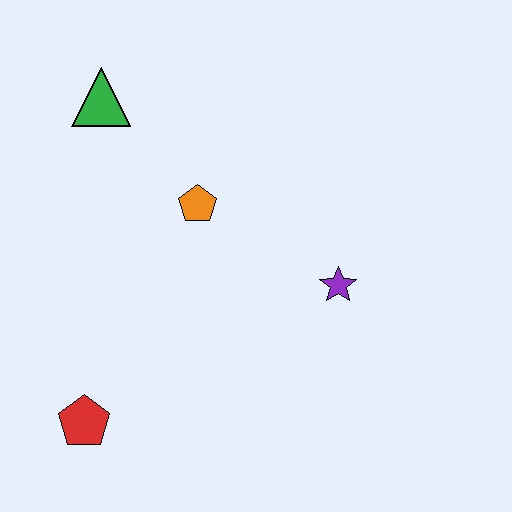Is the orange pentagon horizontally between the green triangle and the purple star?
Yes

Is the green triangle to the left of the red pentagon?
No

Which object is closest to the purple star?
The orange pentagon is closest to the purple star.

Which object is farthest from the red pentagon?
The green triangle is farthest from the red pentagon.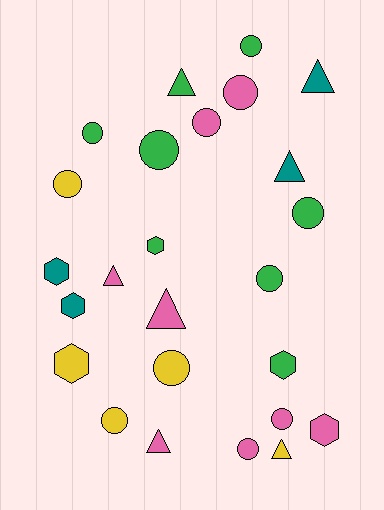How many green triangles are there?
There is 1 green triangle.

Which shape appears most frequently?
Circle, with 12 objects.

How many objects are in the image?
There are 25 objects.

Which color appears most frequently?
Green, with 8 objects.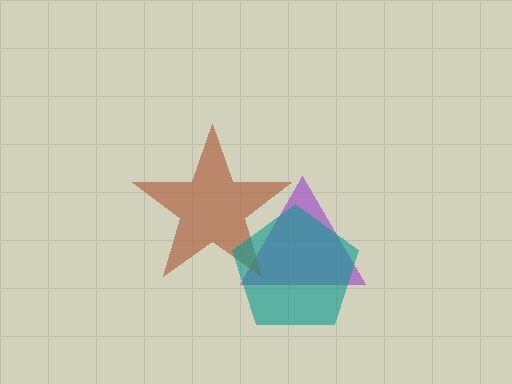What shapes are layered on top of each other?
The layered shapes are: a purple triangle, a brown star, a teal pentagon.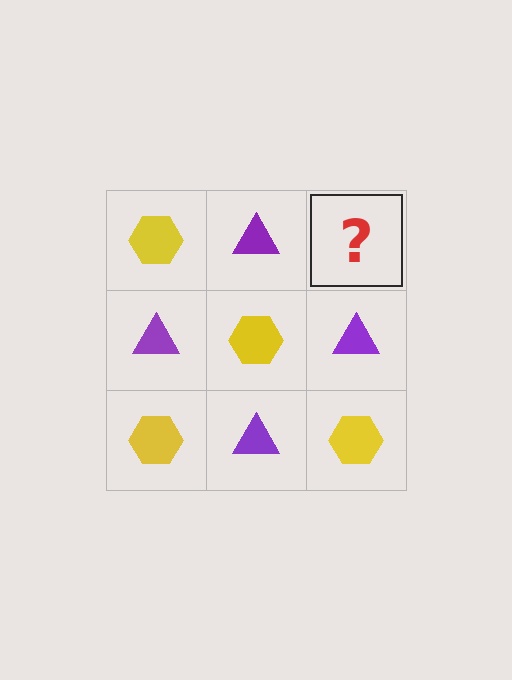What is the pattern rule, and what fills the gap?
The rule is that it alternates yellow hexagon and purple triangle in a checkerboard pattern. The gap should be filled with a yellow hexagon.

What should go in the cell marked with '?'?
The missing cell should contain a yellow hexagon.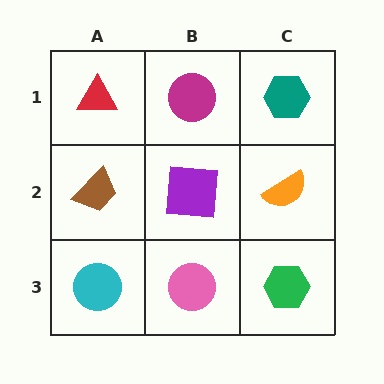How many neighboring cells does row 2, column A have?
3.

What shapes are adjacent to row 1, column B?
A purple square (row 2, column B), a red triangle (row 1, column A), a teal hexagon (row 1, column C).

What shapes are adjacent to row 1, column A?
A brown trapezoid (row 2, column A), a magenta circle (row 1, column B).